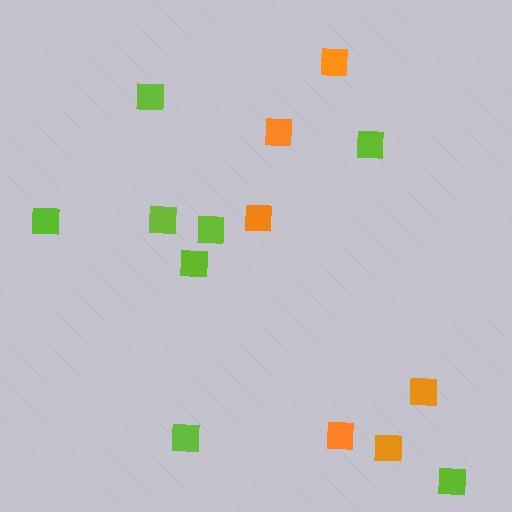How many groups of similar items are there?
There are 2 groups: one group of orange squares (6) and one group of lime squares (8).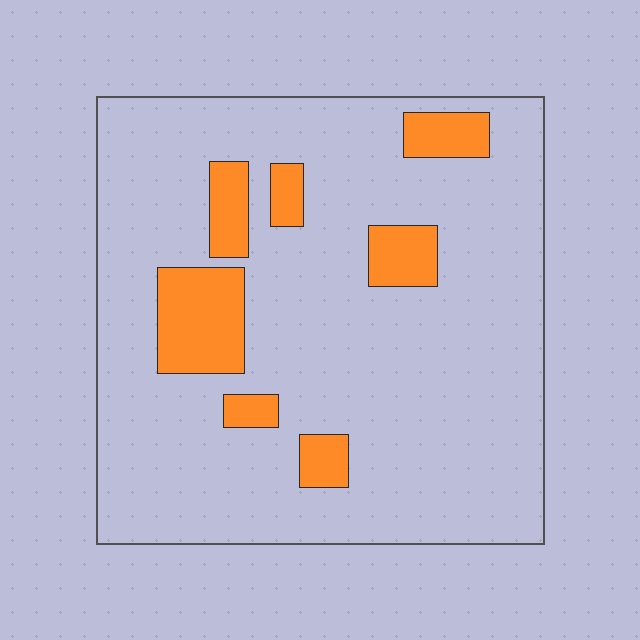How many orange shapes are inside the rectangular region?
7.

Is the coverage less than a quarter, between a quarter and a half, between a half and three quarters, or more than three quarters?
Less than a quarter.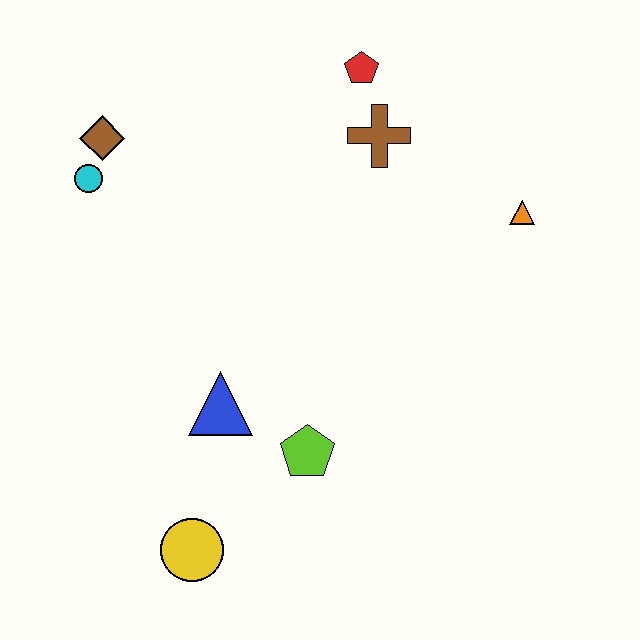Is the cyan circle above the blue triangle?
Yes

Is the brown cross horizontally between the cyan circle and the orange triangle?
Yes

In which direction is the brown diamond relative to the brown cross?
The brown diamond is to the left of the brown cross.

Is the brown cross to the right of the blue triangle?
Yes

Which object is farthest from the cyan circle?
The orange triangle is farthest from the cyan circle.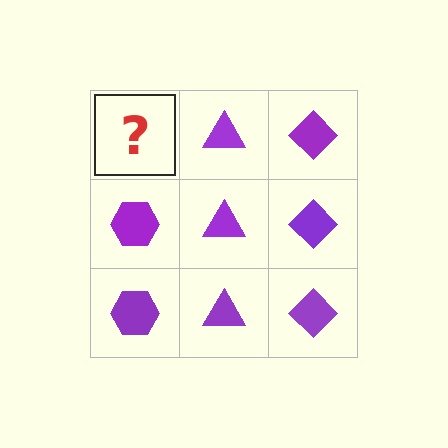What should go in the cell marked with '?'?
The missing cell should contain a purple hexagon.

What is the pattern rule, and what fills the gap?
The rule is that each column has a consistent shape. The gap should be filled with a purple hexagon.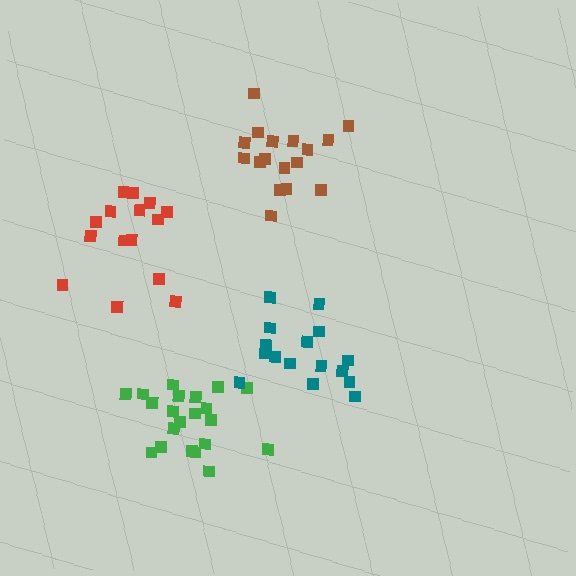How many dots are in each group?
Group 1: 15 dots, Group 2: 21 dots, Group 3: 17 dots, Group 4: 16 dots (69 total).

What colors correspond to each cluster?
The clusters are colored: red, green, brown, teal.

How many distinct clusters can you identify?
There are 4 distinct clusters.